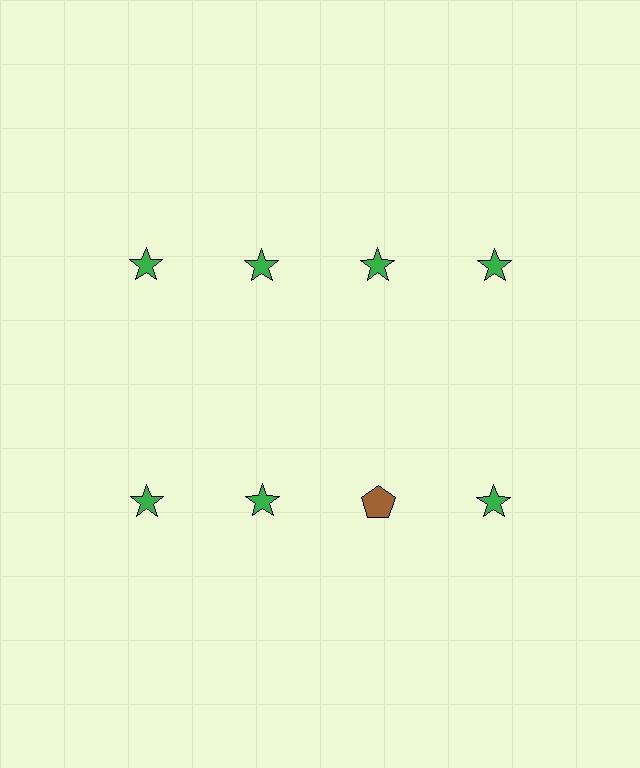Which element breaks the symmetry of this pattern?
The brown pentagon in the second row, center column breaks the symmetry. All other shapes are green stars.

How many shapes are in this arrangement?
There are 8 shapes arranged in a grid pattern.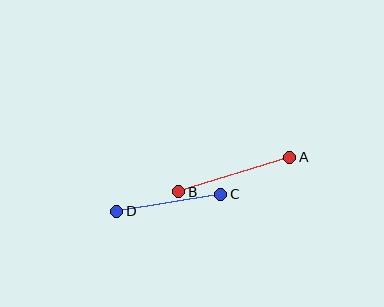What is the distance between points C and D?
The distance is approximately 106 pixels.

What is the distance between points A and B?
The distance is approximately 116 pixels.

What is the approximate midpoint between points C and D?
The midpoint is at approximately (169, 203) pixels.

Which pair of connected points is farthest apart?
Points A and B are farthest apart.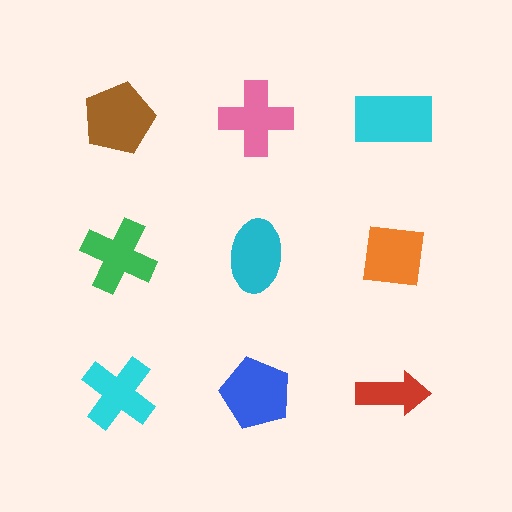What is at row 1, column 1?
A brown pentagon.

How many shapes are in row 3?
3 shapes.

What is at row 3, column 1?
A cyan cross.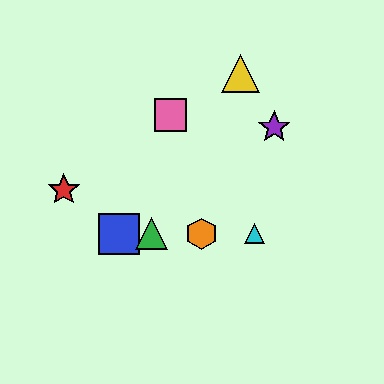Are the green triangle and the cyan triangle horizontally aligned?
Yes, both are at y≈234.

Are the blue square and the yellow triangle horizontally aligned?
No, the blue square is at y≈234 and the yellow triangle is at y≈73.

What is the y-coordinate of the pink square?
The pink square is at y≈115.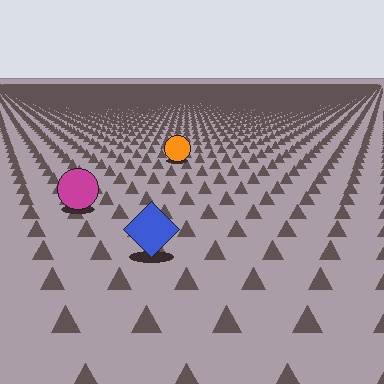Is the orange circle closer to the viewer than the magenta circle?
No. The magenta circle is closer — you can tell from the texture gradient: the ground texture is coarser near it.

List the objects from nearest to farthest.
From nearest to farthest: the blue diamond, the magenta circle, the orange circle.